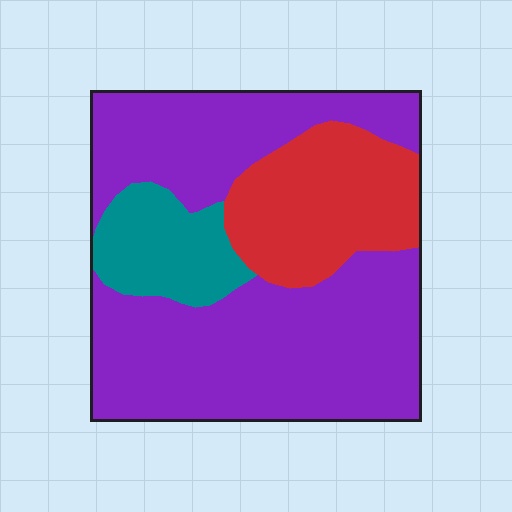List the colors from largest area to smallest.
From largest to smallest: purple, red, teal.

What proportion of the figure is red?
Red takes up about one fifth (1/5) of the figure.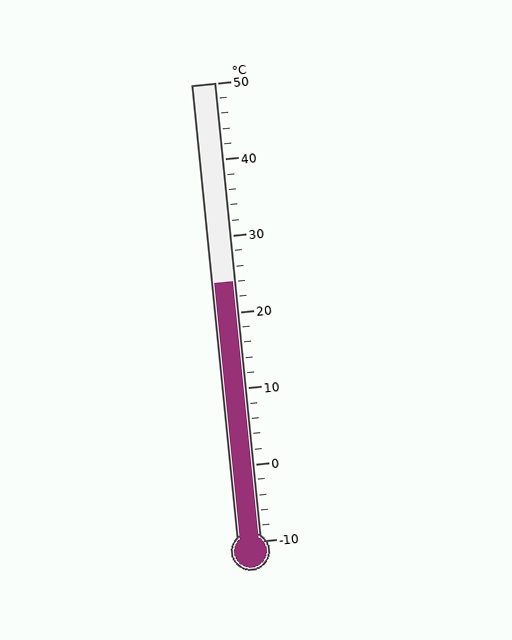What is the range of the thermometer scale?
The thermometer scale ranges from -10°C to 50°C.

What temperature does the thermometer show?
The thermometer shows approximately 24°C.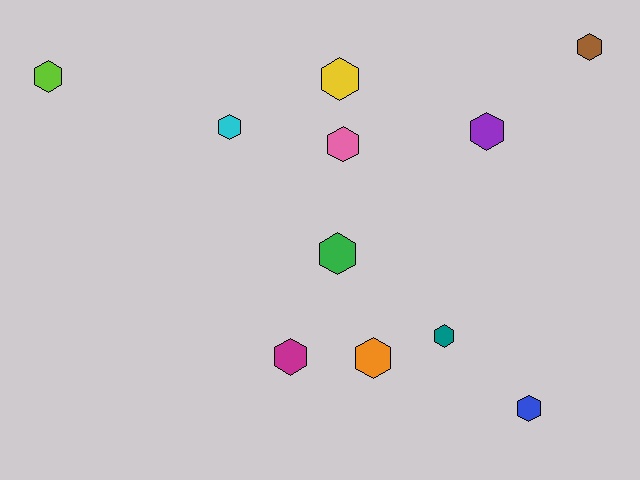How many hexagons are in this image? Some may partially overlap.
There are 11 hexagons.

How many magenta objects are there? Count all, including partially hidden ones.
There is 1 magenta object.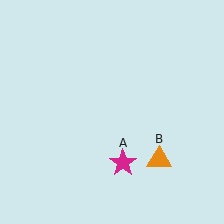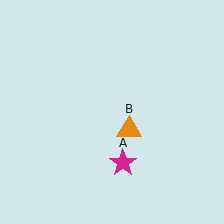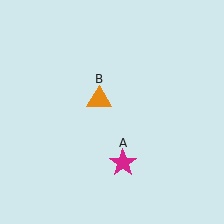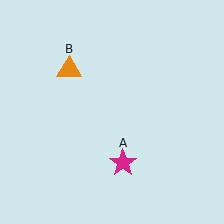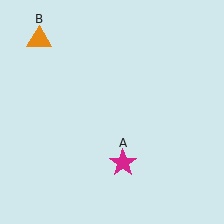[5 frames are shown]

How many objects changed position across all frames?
1 object changed position: orange triangle (object B).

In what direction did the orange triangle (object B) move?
The orange triangle (object B) moved up and to the left.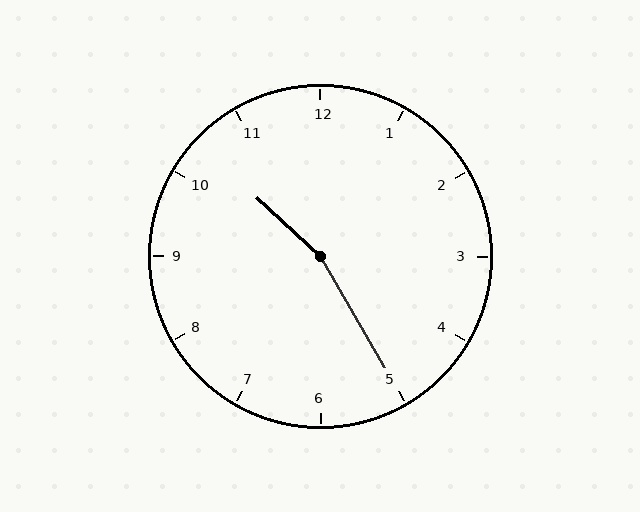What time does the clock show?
10:25.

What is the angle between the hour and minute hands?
Approximately 162 degrees.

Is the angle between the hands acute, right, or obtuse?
It is obtuse.